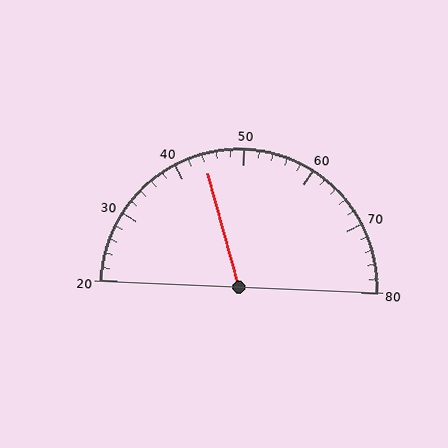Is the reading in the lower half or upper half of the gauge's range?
The reading is in the lower half of the range (20 to 80).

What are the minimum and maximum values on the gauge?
The gauge ranges from 20 to 80.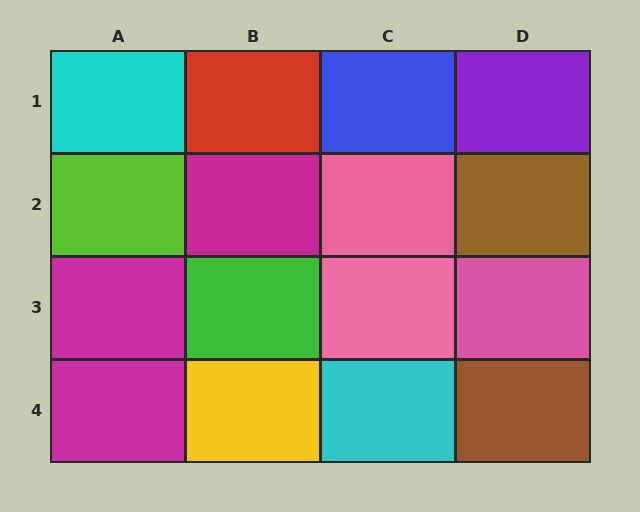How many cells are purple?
1 cell is purple.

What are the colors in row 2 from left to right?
Lime, magenta, pink, brown.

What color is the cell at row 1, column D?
Purple.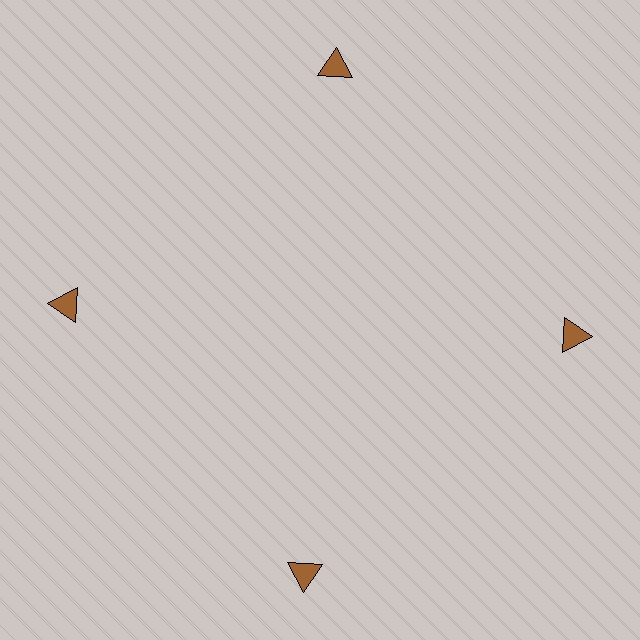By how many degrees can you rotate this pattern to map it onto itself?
The pattern maps onto itself every 90 degrees of rotation.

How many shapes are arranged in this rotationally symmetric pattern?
There are 4 shapes, arranged in 4 groups of 1.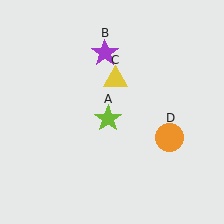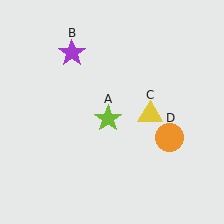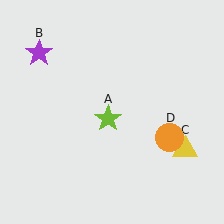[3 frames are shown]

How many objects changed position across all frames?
2 objects changed position: purple star (object B), yellow triangle (object C).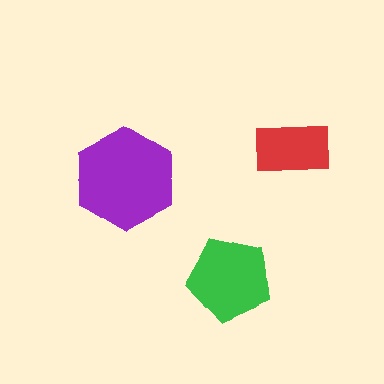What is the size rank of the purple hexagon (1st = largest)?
1st.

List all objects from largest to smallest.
The purple hexagon, the green pentagon, the red rectangle.